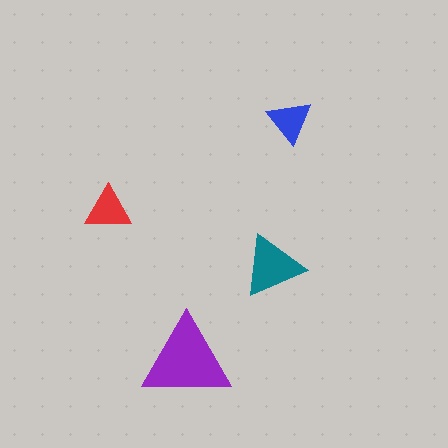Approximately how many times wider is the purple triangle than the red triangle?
About 2 times wider.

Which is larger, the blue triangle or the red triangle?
The red one.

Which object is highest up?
The blue triangle is topmost.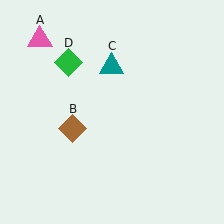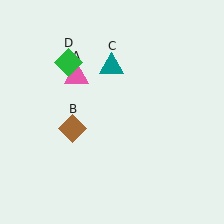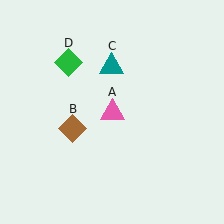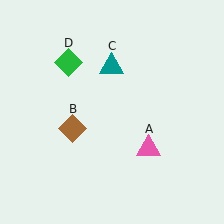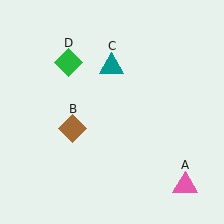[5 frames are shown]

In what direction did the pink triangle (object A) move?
The pink triangle (object A) moved down and to the right.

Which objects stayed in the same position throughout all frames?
Brown diamond (object B) and teal triangle (object C) and green diamond (object D) remained stationary.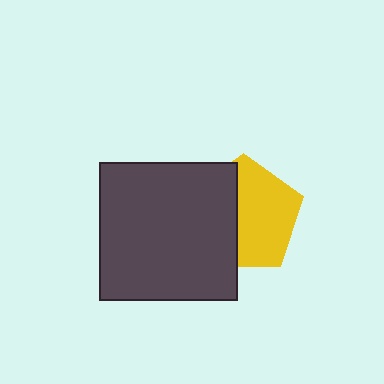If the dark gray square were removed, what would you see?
You would see the complete yellow pentagon.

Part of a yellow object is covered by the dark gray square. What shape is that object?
It is a pentagon.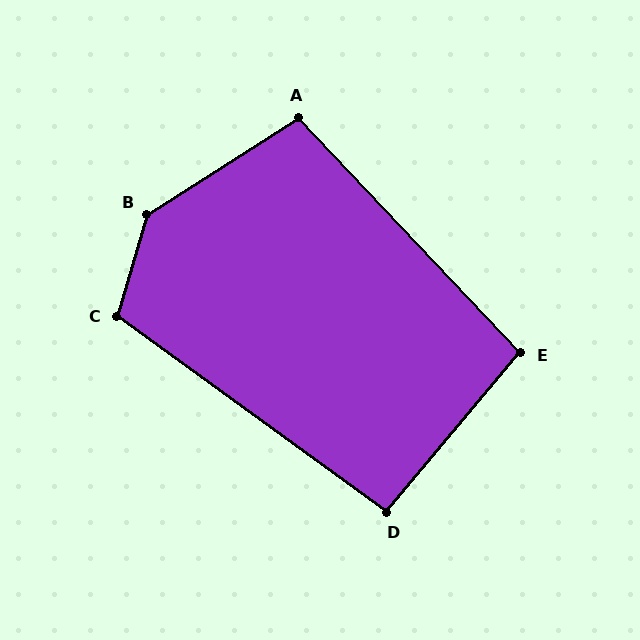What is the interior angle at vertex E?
Approximately 96 degrees (obtuse).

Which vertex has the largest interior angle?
B, at approximately 138 degrees.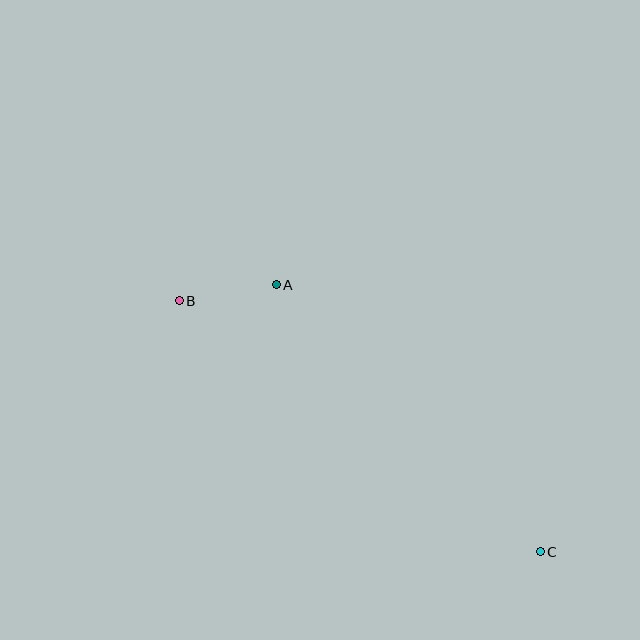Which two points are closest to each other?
Points A and B are closest to each other.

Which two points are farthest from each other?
Points B and C are farthest from each other.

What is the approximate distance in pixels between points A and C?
The distance between A and C is approximately 376 pixels.